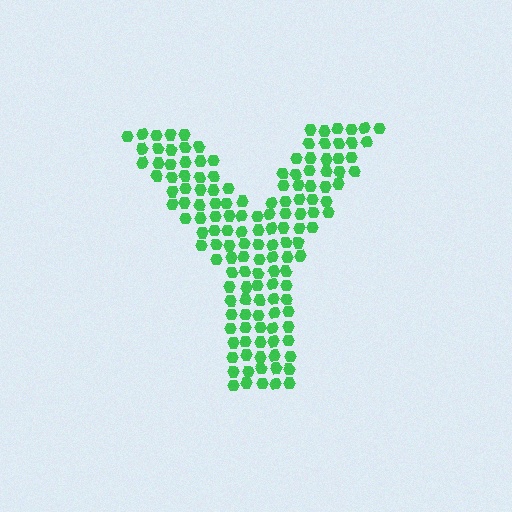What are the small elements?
The small elements are hexagons.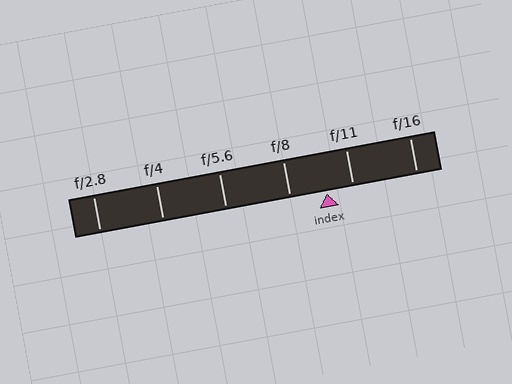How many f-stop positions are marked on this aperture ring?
There are 6 f-stop positions marked.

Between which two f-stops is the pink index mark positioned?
The index mark is between f/8 and f/11.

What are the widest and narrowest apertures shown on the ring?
The widest aperture shown is f/2.8 and the narrowest is f/16.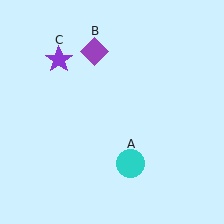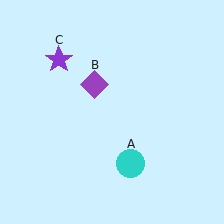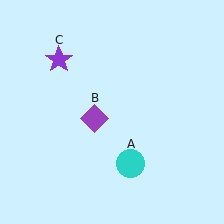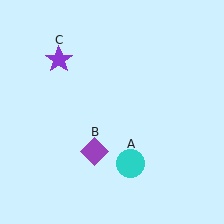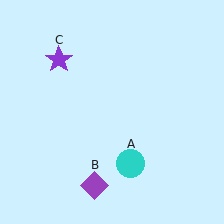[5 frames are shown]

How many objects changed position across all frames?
1 object changed position: purple diamond (object B).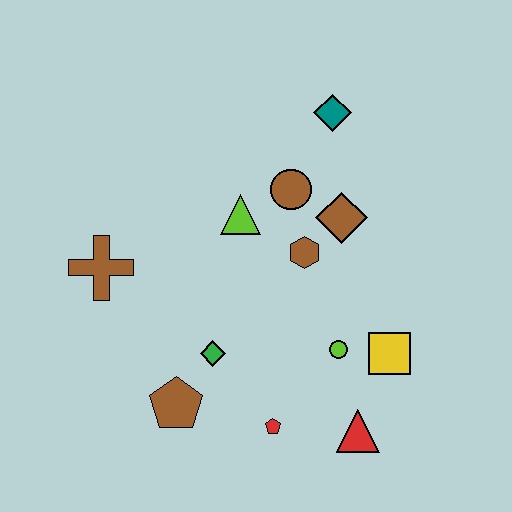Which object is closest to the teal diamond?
The brown circle is closest to the teal diamond.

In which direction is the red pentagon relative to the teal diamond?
The red pentagon is below the teal diamond.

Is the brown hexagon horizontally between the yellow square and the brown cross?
Yes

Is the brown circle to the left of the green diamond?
No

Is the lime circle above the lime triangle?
No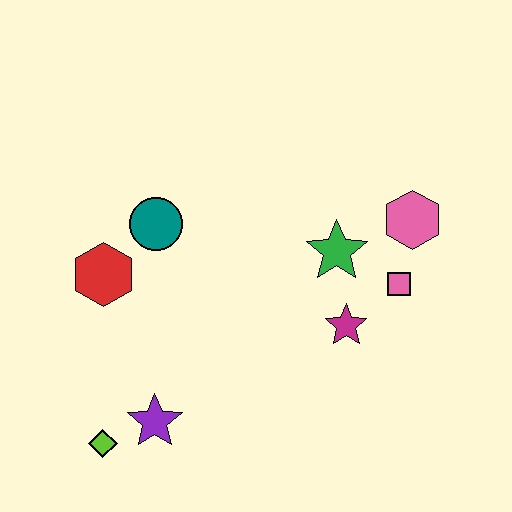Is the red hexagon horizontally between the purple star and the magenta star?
No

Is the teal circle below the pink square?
No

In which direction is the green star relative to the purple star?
The green star is to the right of the purple star.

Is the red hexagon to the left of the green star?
Yes